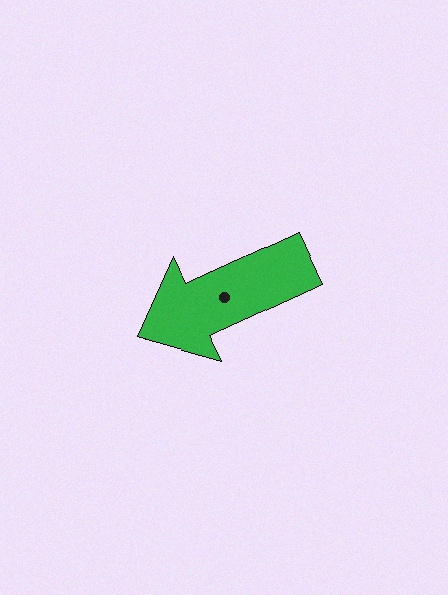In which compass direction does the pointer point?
Southwest.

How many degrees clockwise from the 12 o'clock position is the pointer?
Approximately 245 degrees.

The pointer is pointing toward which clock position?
Roughly 8 o'clock.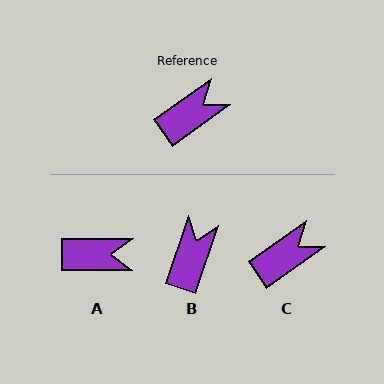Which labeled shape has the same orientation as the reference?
C.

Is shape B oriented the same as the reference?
No, it is off by about 36 degrees.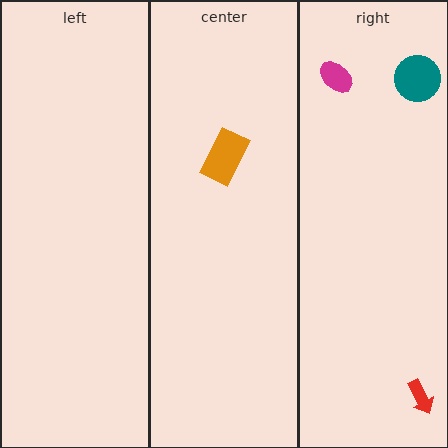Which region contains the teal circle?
The right region.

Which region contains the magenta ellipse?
The right region.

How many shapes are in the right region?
3.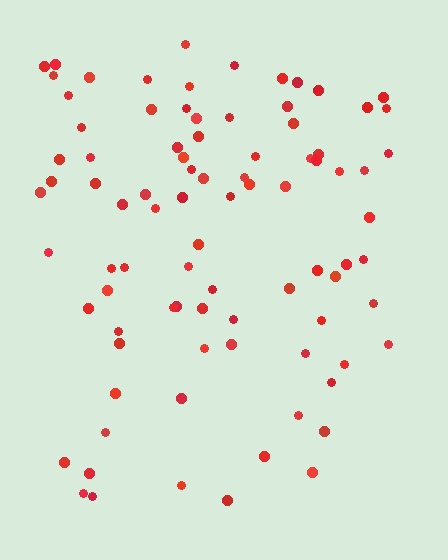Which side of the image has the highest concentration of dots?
The top.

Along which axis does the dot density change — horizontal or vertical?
Vertical.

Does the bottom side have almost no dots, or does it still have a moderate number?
Still a moderate number, just noticeably fewer than the top.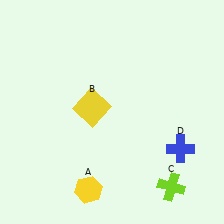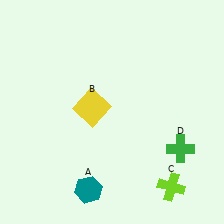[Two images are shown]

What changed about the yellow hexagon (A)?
In Image 1, A is yellow. In Image 2, it changed to teal.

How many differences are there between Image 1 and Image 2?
There are 2 differences between the two images.